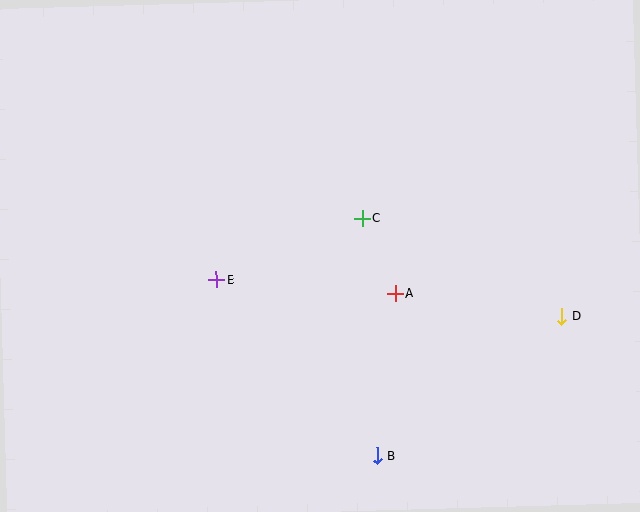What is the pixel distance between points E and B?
The distance between E and B is 238 pixels.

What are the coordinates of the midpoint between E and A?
The midpoint between E and A is at (306, 287).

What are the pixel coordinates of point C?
Point C is at (362, 219).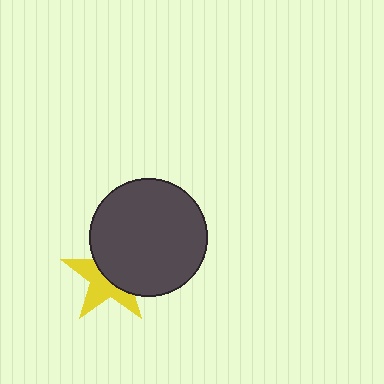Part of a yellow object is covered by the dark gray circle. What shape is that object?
It is a star.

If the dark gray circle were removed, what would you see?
You would see the complete yellow star.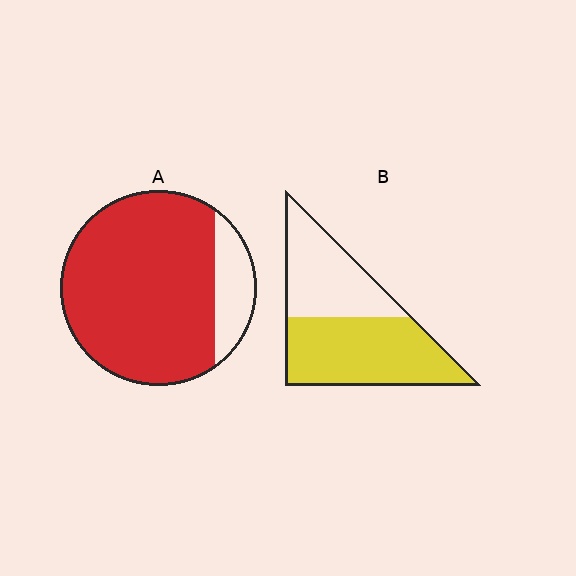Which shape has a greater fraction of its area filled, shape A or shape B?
Shape A.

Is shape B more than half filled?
Yes.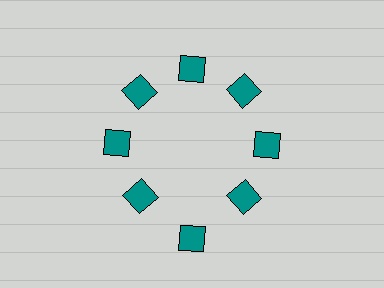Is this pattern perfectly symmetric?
No. The 8 teal diamonds are arranged in a ring, but one element near the 6 o'clock position is pushed outward from the center, breaking the 8-fold rotational symmetry.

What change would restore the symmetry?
The symmetry would be restored by moving it inward, back onto the ring so that all 8 diamonds sit at equal angles and equal distance from the center.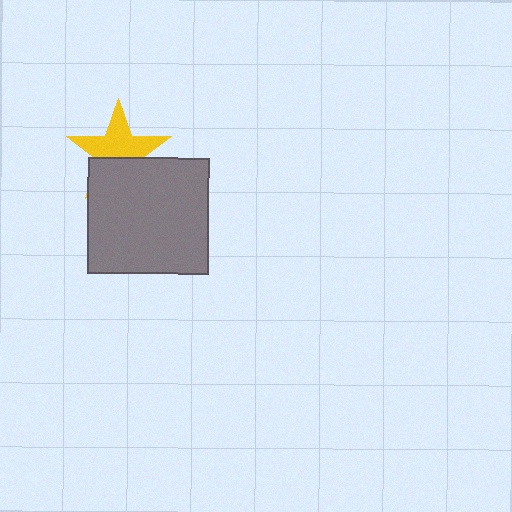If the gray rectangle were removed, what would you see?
You would see the complete yellow star.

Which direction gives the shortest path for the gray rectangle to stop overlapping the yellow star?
Moving down gives the shortest separation.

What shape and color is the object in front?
The object in front is a gray rectangle.